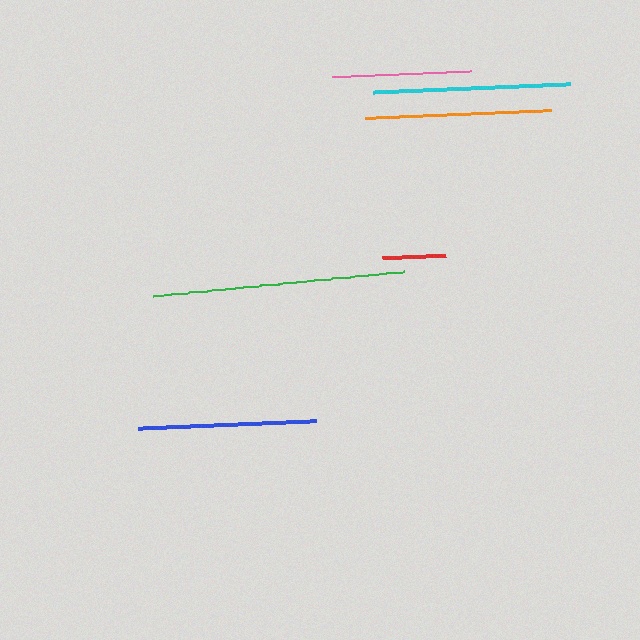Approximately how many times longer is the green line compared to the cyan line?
The green line is approximately 1.3 times the length of the cyan line.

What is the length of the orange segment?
The orange segment is approximately 186 pixels long.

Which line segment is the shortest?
The red line is the shortest at approximately 63 pixels.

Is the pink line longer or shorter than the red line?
The pink line is longer than the red line.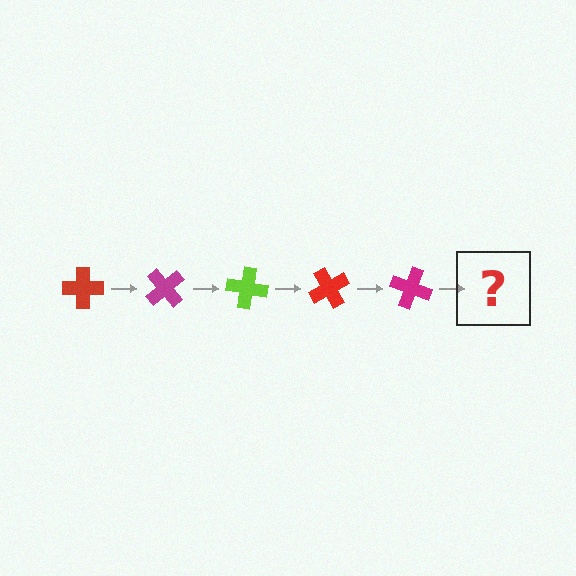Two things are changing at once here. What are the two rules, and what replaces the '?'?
The two rules are that it rotates 50 degrees each step and the color cycles through red, magenta, and lime. The '?' should be a lime cross, rotated 250 degrees from the start.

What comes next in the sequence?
The next element should be a lime cross, rotated 250 degrees from the start.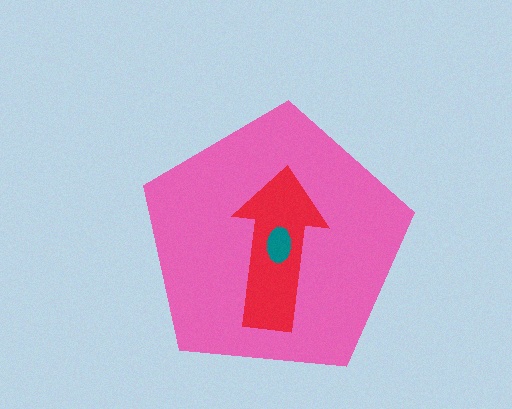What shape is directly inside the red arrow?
The teal ellipse.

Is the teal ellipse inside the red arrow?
Yes.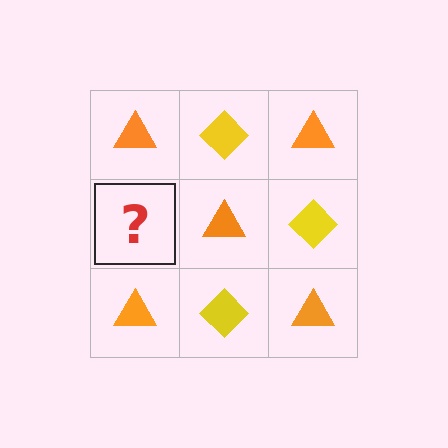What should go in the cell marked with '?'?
The missing cell should contain a yellow diamond.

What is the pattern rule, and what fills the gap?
The rule is that it alternates orange triangle and yellow diamond in a checkerboard pattern. The gap should be filled with a yellow diamond.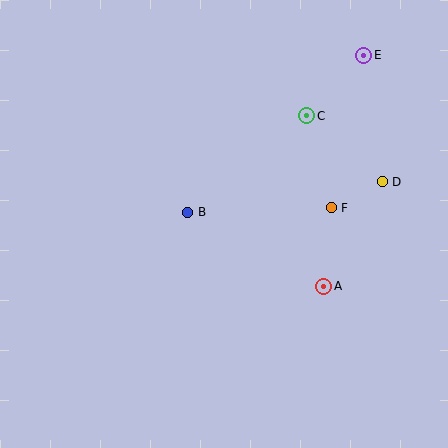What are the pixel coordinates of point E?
Point E is at (364, 55).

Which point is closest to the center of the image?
Point B at (188, 212) is closest to the center.